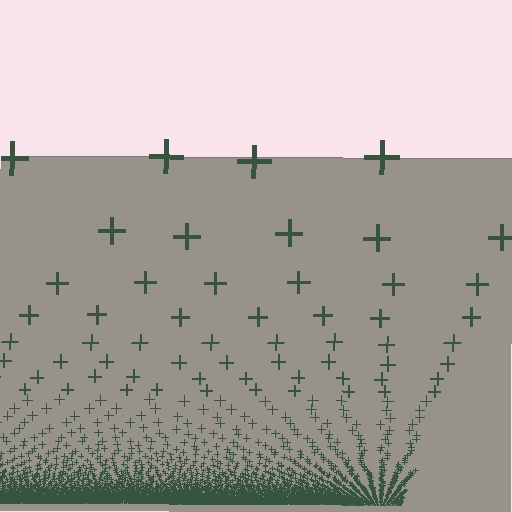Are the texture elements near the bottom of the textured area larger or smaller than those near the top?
Smaller. The gradient is inverted — elements near the bottom are smaller and denser.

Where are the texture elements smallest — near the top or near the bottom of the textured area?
Near the bottom.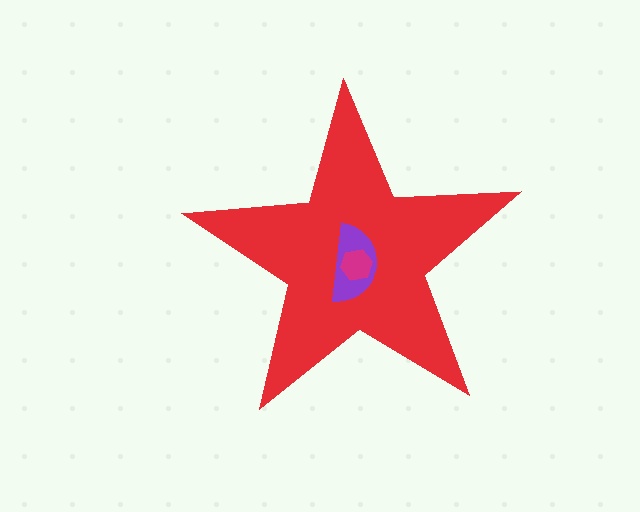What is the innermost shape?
The magenta hexagon.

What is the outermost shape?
The red star.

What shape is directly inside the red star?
The purple semicircle.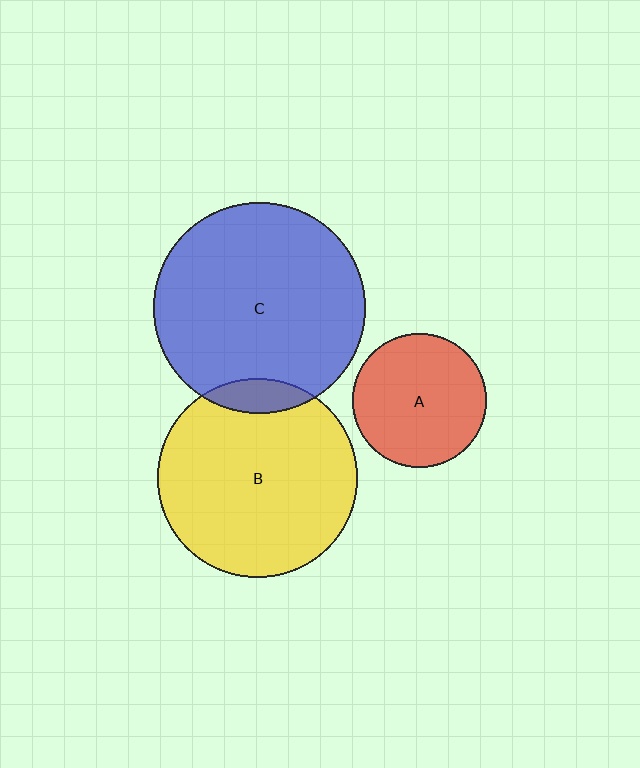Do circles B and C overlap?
Yes.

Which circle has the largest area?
Circle C (blue).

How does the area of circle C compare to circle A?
Approximately 2.5 times.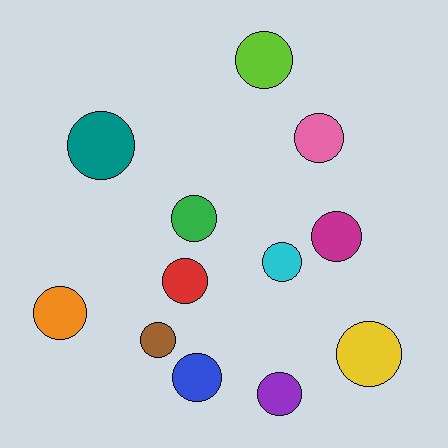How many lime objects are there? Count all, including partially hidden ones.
There is 1 lime object.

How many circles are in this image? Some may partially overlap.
There are 12 circles.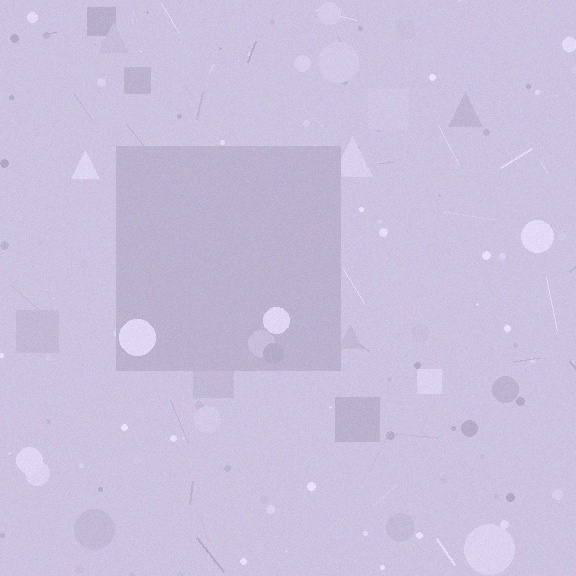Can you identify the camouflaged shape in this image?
The camouflaged shape is a square.